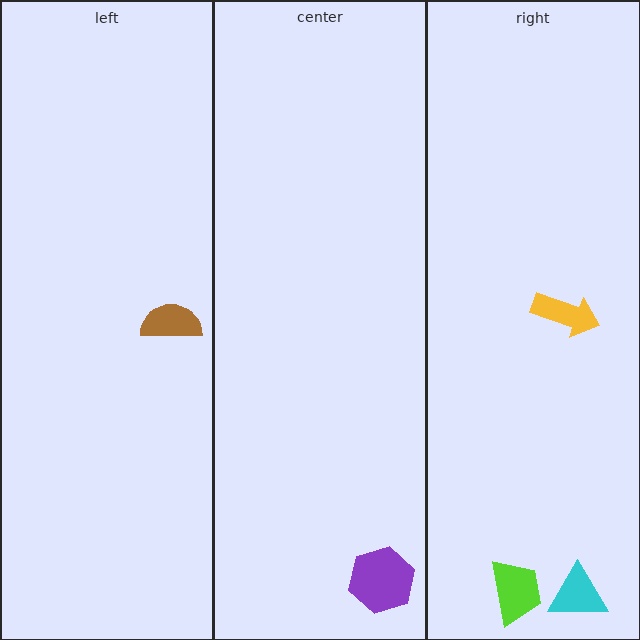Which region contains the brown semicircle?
The left region.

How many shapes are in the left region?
1.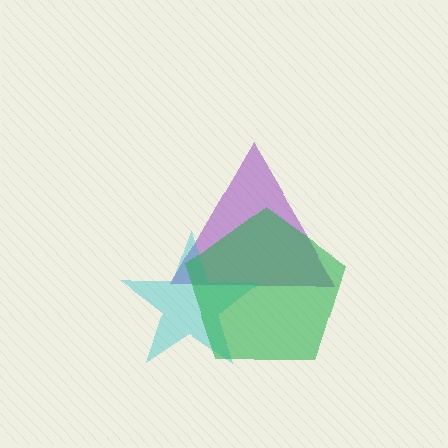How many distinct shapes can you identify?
There are 3 distinct shapes: a purple triangle, a cyan star, a green pentagon.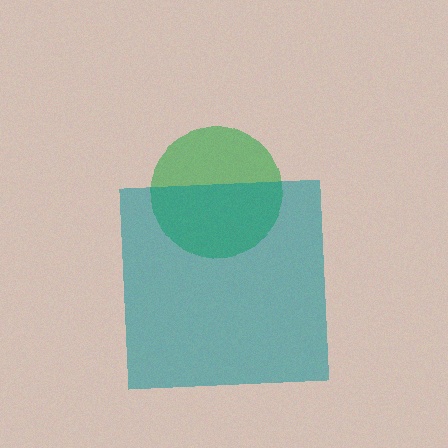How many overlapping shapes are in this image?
There are 2 overlapping shapes in the image.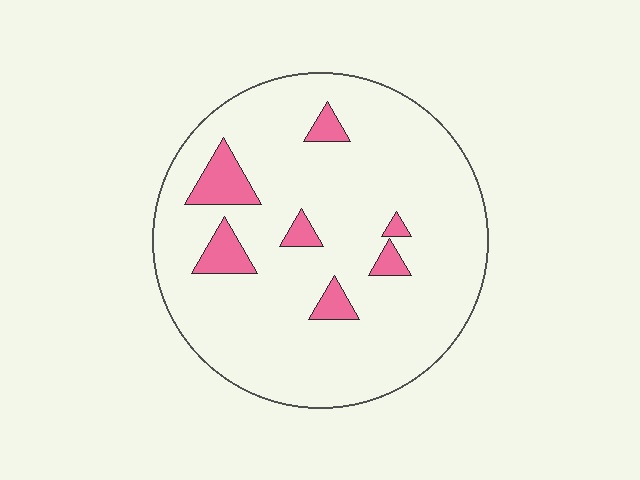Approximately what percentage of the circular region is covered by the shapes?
Approximately 10%.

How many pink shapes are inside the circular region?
7.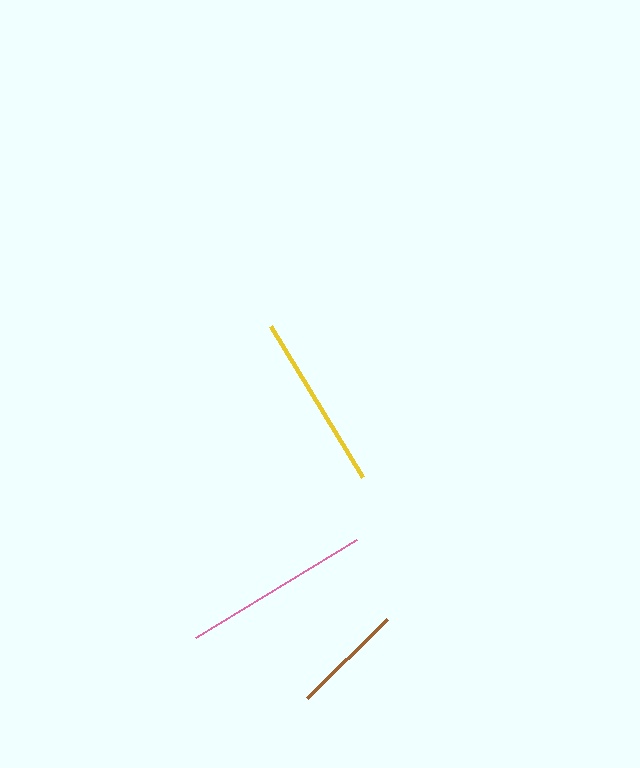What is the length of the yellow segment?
The yellow segment is approximately 177 pixels long.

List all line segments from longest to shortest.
From longest to shortest: pink, yellow, brown.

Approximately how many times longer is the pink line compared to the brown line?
The pink line is approximately 1.7 times the length of the brown line.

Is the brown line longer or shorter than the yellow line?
The yellow line is longer than the brown line.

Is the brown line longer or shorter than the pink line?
The pink line is longer than the brown line.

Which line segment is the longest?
The pink line is the longest at approximately 188 pixels.